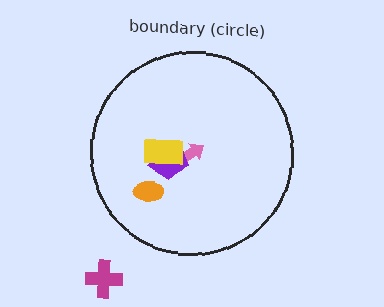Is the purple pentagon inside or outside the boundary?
Inside.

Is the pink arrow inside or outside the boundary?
Inside.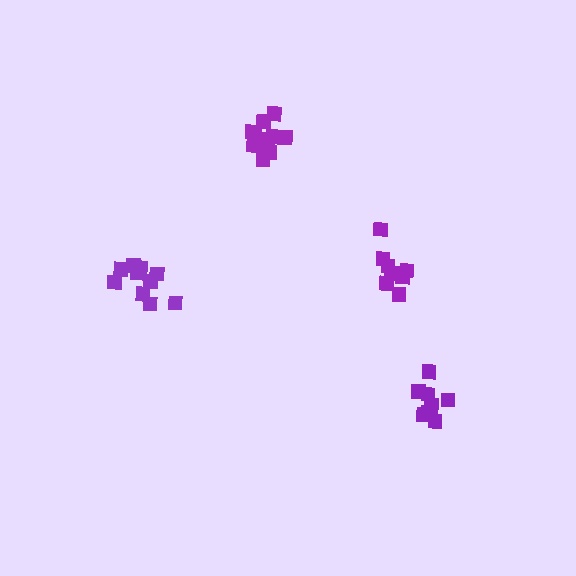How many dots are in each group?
Group 1: 10 dots, Group 2: 9 dots, Group 3: 11 dots, Group 4: 9 dots (39 total).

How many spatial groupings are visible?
There are 4 spatial groupings.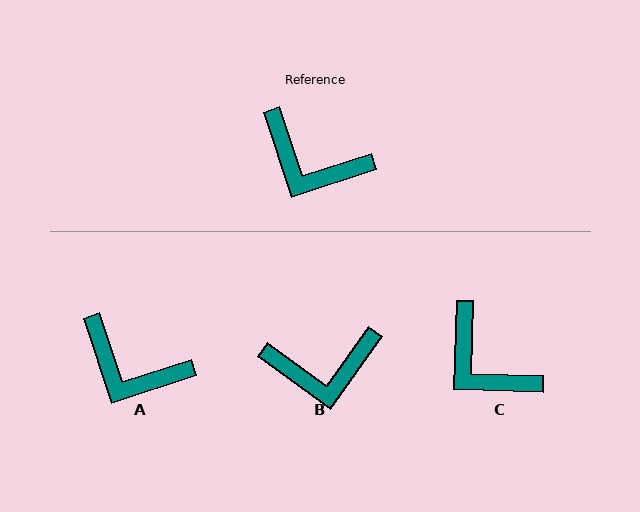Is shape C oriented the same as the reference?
No, it is off by about 20 degrees.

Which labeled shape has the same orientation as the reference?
A.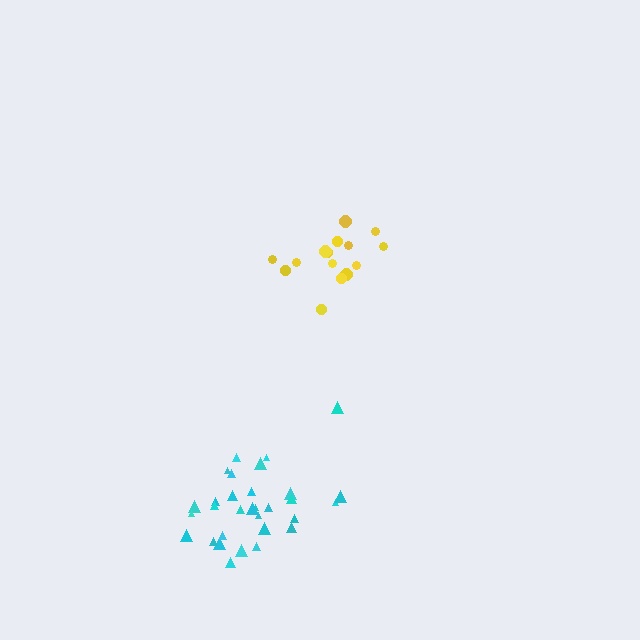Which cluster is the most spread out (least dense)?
Yellow.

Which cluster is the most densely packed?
Cyan.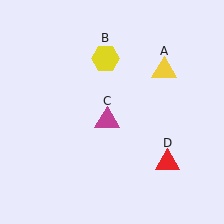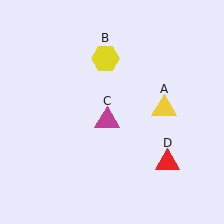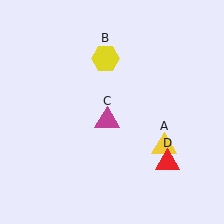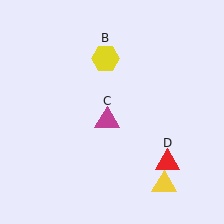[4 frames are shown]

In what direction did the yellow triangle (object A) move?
The yellow triangle (object A) moved down.